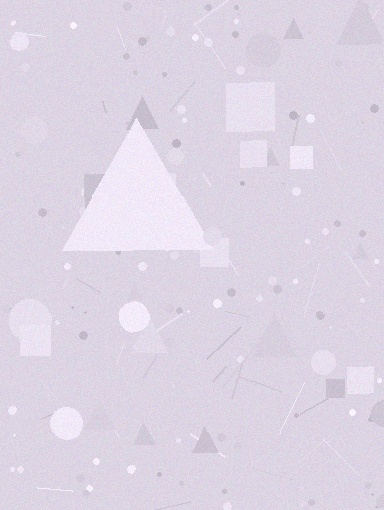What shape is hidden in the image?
A triangle is hidden in the image.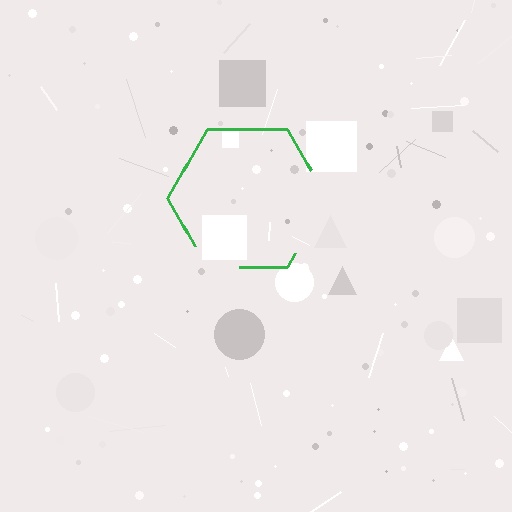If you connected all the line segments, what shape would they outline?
They would outline a hexagon.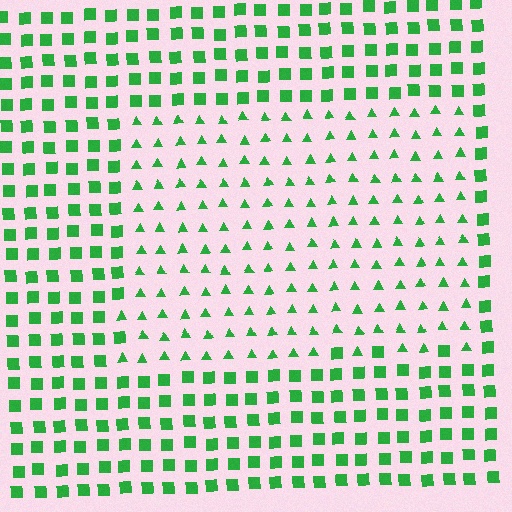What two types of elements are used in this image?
The image uses triangles inside the rectangle region and squares outside it.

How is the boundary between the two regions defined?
The boundary is defined by a change in element shape: triangles inside vs. squares outside. All elements share the same color and spacing.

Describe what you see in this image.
The image is filled with small green elements arranged in a uniform grid. A rectangle-shaped region contains triangles, while the surrounding area contains squares. The boundary is defined purely by the change in element shape.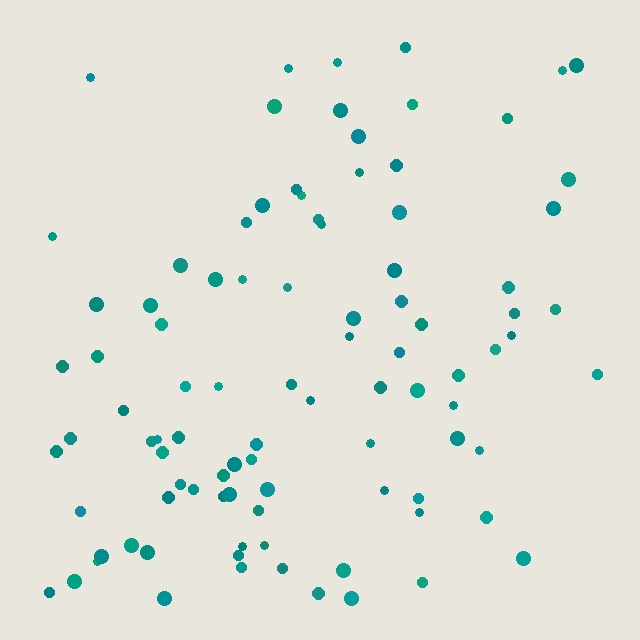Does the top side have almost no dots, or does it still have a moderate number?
Still a moderate number, just noticeably fewer than the bottom.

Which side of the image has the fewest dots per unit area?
The top.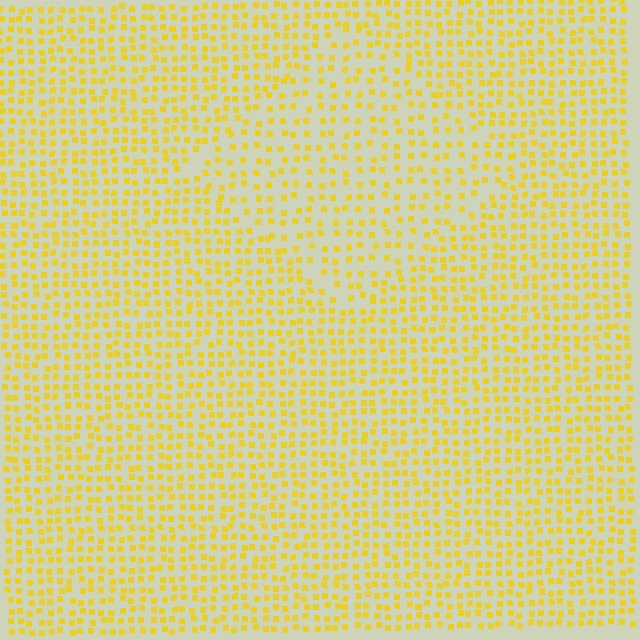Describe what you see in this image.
The image contains small yellow elements arranged at two different densities. A diamond-shaped region is visible where the elements are less densely packed than the surrounding area.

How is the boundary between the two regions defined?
The boundary is defined by a change in element density (approximately 1.6x ratio). All elements are the same color, size, and shape.